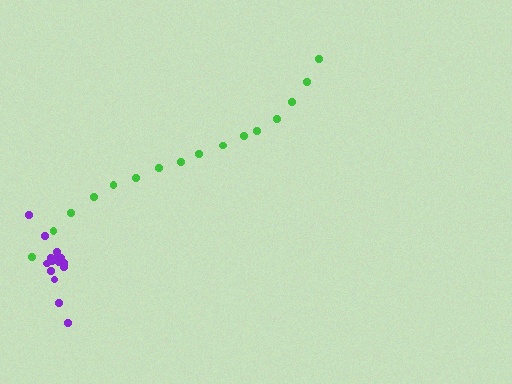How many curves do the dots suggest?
There are 2 distinct paths.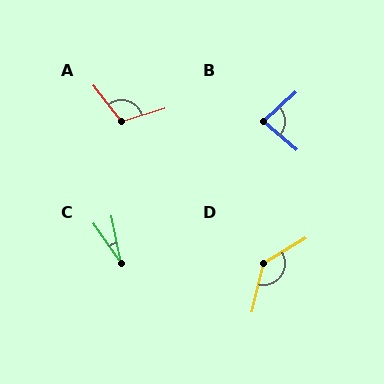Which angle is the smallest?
C, at approximately 23 degrees.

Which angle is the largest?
D, at approximately 133 degrees.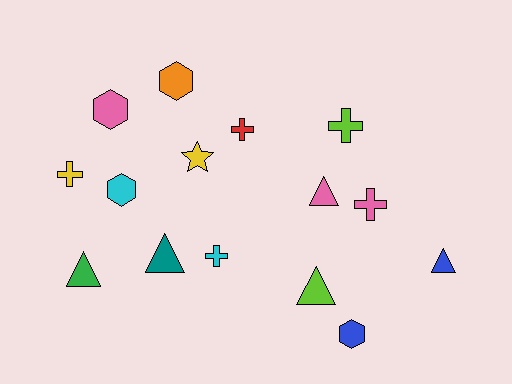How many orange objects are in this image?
There is 1 orange object.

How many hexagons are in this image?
There are 4 hexagons.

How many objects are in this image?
There are 15 objects.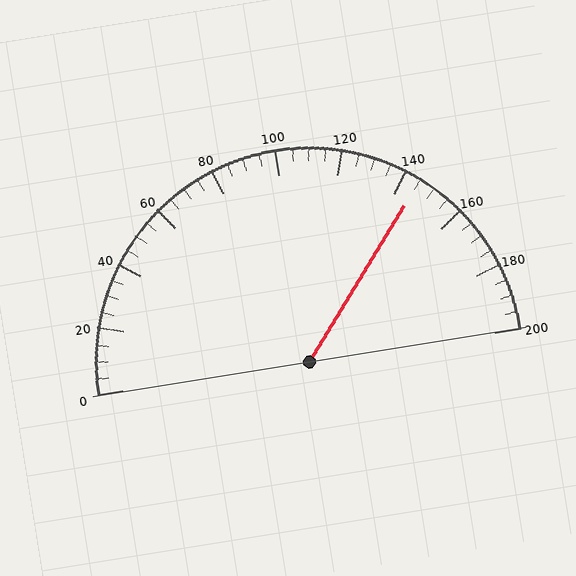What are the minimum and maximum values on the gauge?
The gauge ranges from 0 to 200.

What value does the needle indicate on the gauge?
The needle indicates approximately 145.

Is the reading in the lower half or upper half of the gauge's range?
The reading is in the upper half of the range (0 to 200).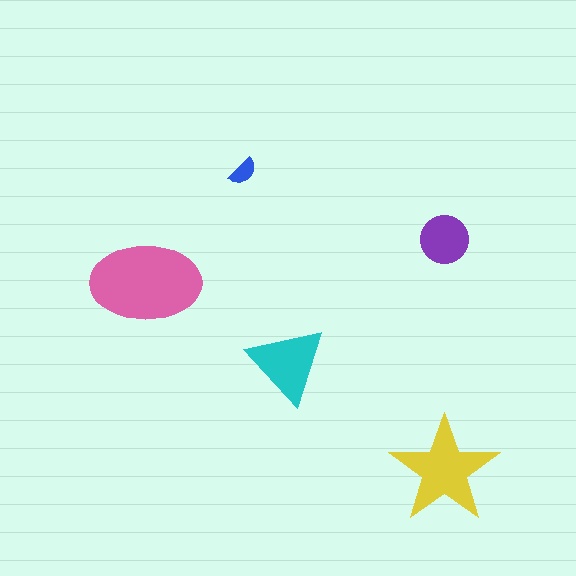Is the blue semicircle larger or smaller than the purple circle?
Smaller.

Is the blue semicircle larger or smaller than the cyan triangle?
Smaller.